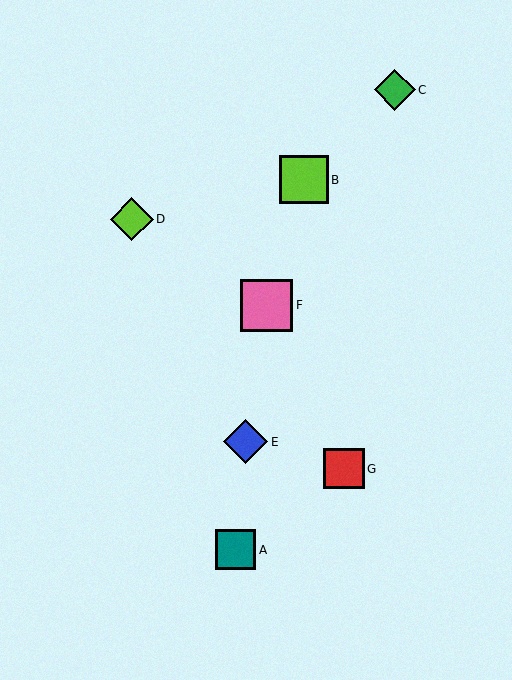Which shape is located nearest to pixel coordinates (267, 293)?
The pink square (labeled F) at (267, 305) is nearest to that location.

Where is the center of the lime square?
The center of the lime square is at (304, 180).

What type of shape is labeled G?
Shape G is a red square.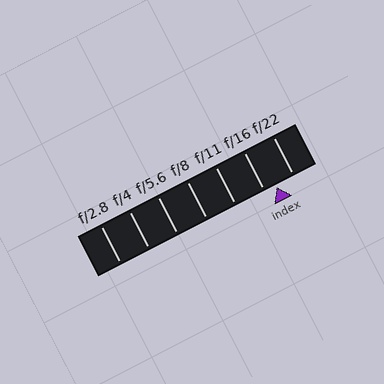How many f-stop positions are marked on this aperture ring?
There are 7 f-stop positions marked.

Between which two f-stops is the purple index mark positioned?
The index mark is between f/16 and f/22.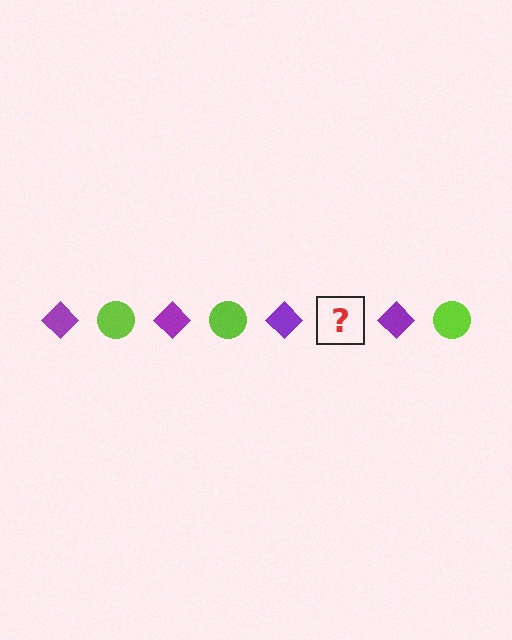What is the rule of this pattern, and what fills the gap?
The rule is that the pattern alternates between purple diamond and lime circle. The gap should be filled with a lime circle.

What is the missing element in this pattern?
The missing element is a lime circle.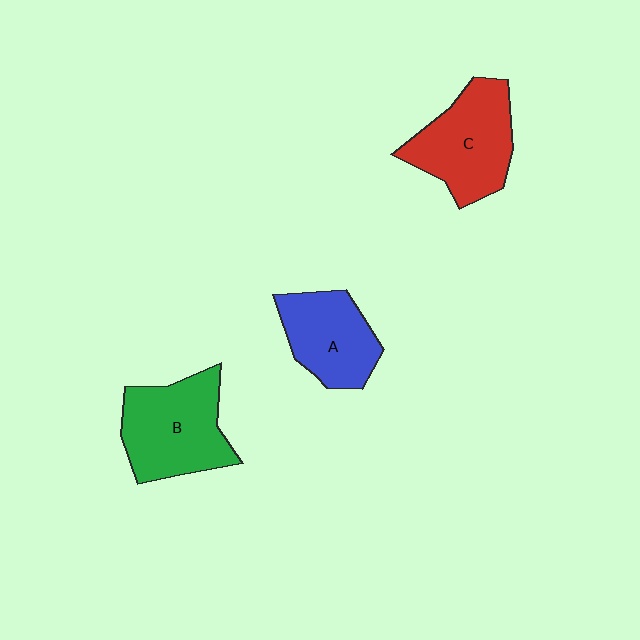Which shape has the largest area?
Shape B (green).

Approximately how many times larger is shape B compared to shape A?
Approximately 1.3 times.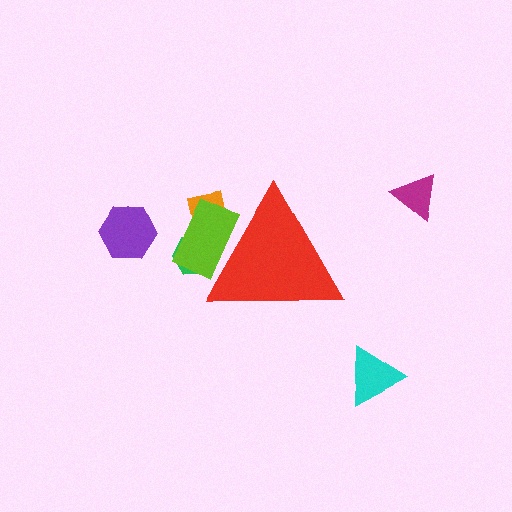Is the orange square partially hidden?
Yes, the orange square is partially hidden behind the red triangle.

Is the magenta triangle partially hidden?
No, the magenta triangle is fully visible.